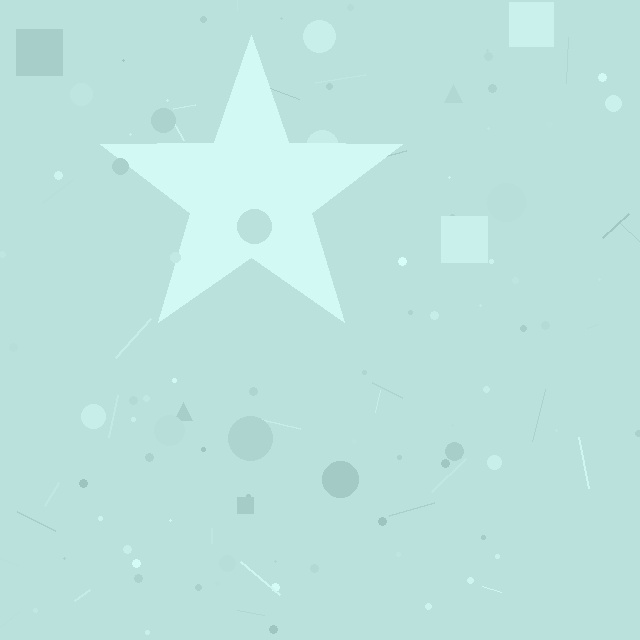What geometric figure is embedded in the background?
A star is embedded in the background.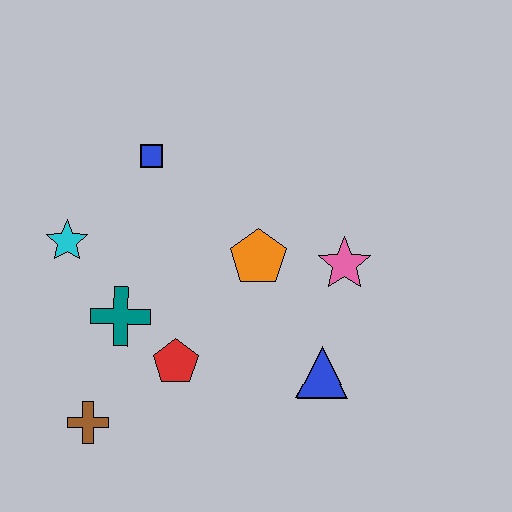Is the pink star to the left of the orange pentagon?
No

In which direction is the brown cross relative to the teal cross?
The brown cross is below the teal cross.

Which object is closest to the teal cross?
The red pentagon is closest to the teal cross.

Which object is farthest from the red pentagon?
The blue square is farthest from the red pentagon.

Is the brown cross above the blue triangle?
No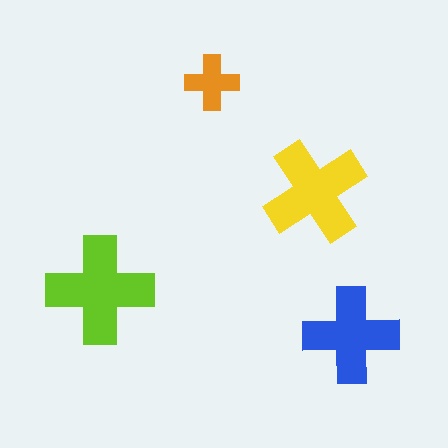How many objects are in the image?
There are 4 objects in the image.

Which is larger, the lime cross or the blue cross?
The lime one.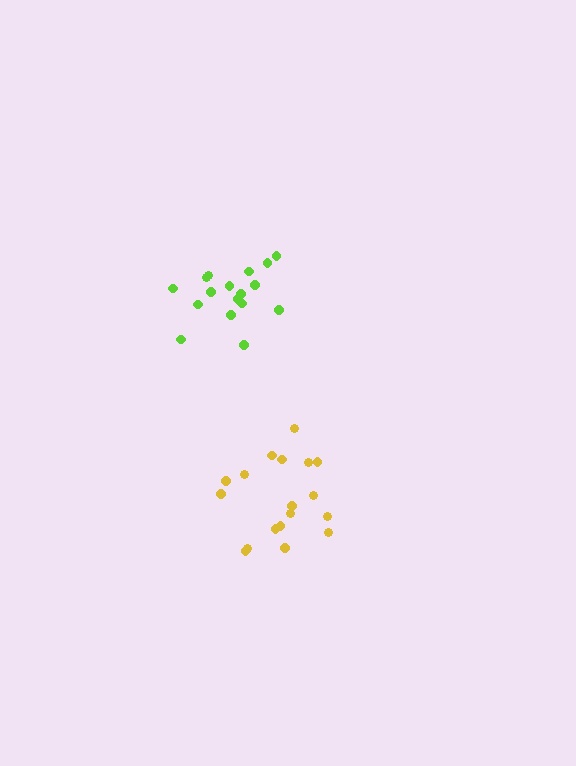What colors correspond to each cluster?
The clusters are colored: yellow, lime.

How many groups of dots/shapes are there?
There are 2 groups.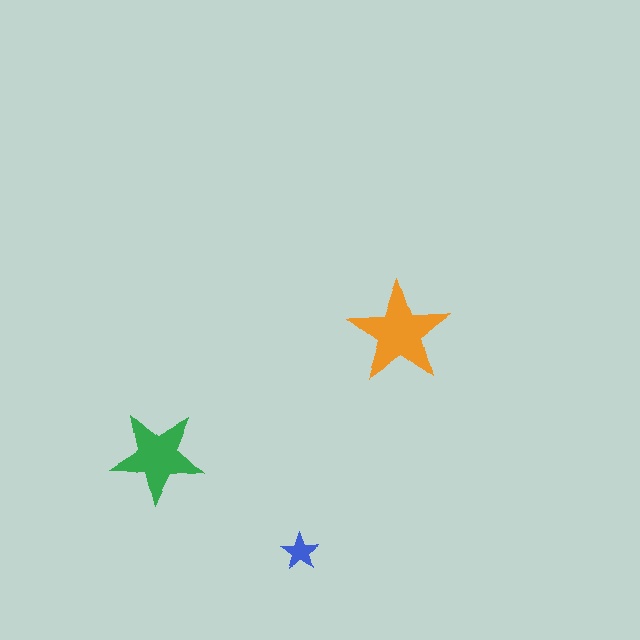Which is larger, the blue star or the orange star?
The orange one.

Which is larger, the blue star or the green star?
The green one.